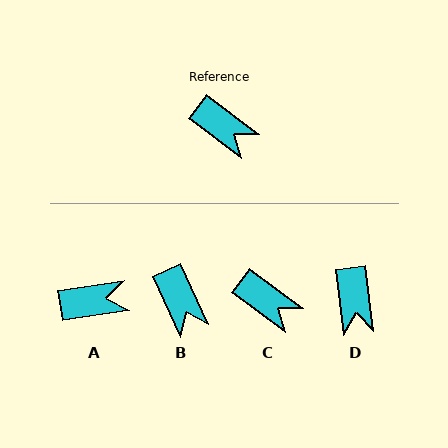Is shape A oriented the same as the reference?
No, it is off by about 45 degrees.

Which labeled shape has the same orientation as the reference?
C.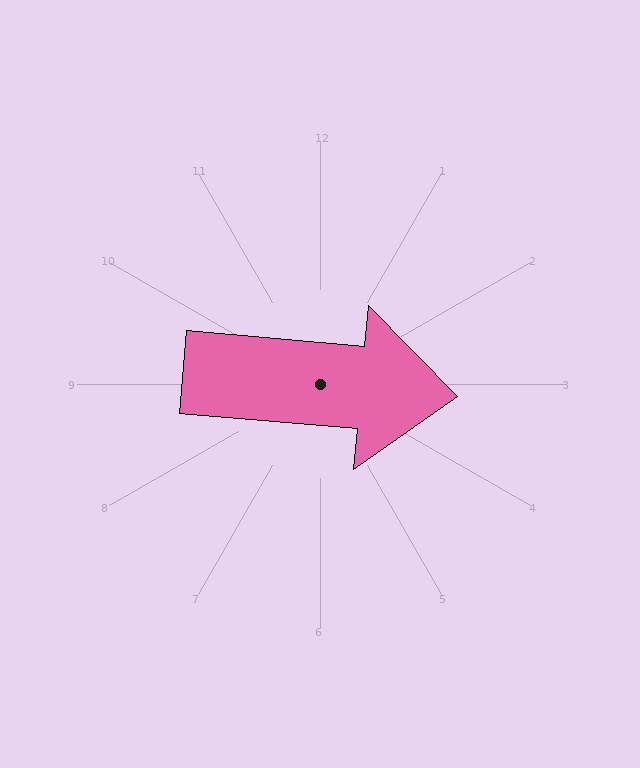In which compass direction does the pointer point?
East.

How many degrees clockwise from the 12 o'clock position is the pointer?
Approximately 95 degrees.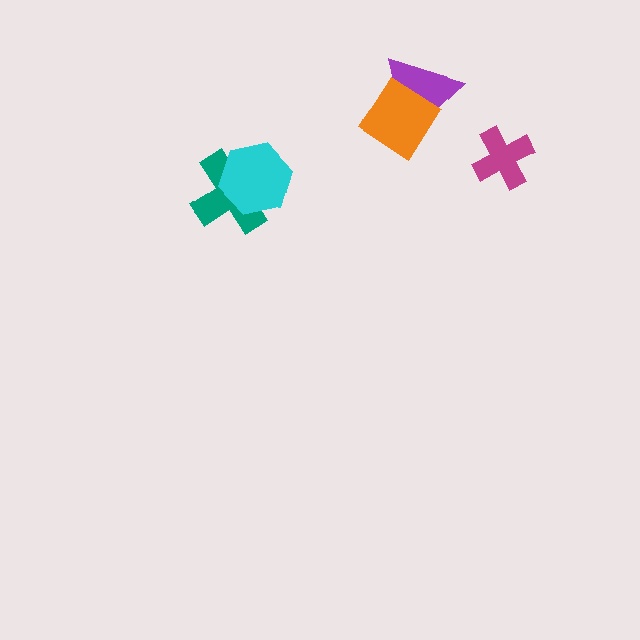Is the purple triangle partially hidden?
Yes, it is partially covered by another shape.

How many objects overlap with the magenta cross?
0 objects overlap with the magenta cross.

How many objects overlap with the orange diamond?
1 object overlaps with the orange diamond.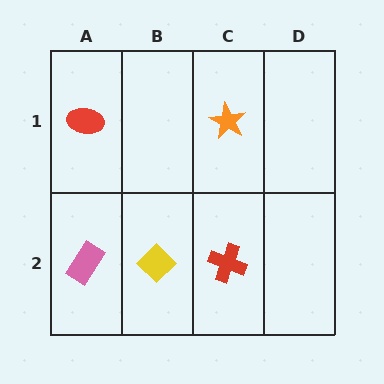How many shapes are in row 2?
3 shapes.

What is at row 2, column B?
A yellow diamond.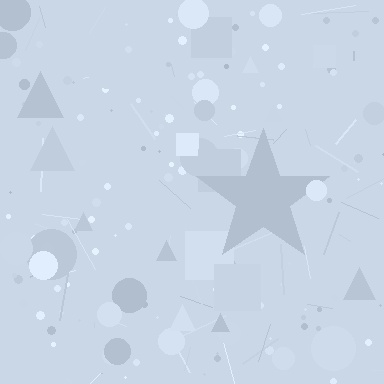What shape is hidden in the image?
A star is hidden in the image.